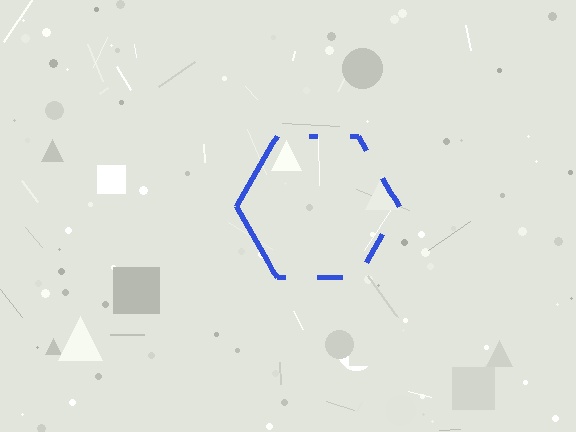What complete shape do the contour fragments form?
The contour fragments form a hexagon.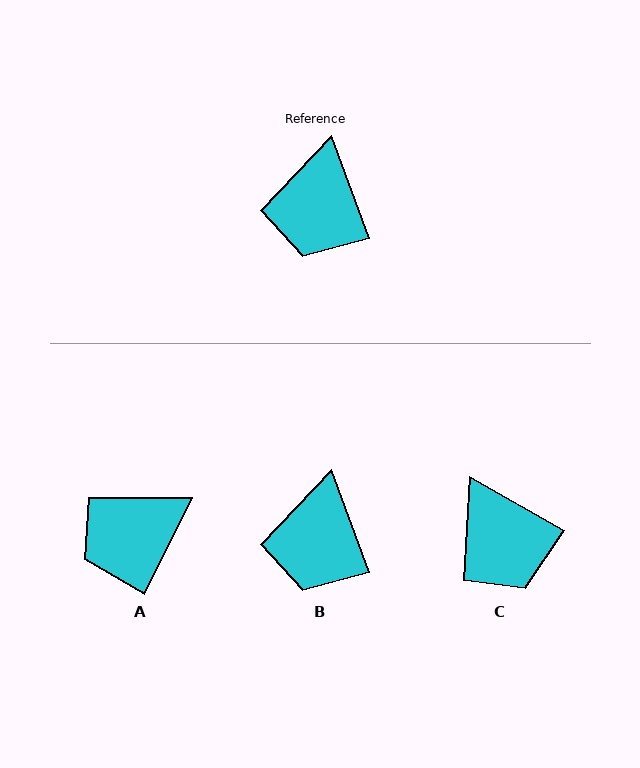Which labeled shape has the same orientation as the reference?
B.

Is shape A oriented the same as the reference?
No, it is off by about 46 degrees.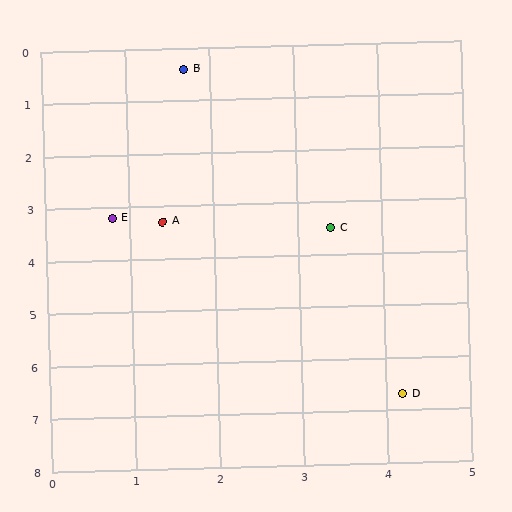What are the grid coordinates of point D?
Point D is at approximately (4.2, 6.7).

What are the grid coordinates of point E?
Point E is at approximately (0.8, 3.2).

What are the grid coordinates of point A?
Point A is at approximately (1.4, 3.3).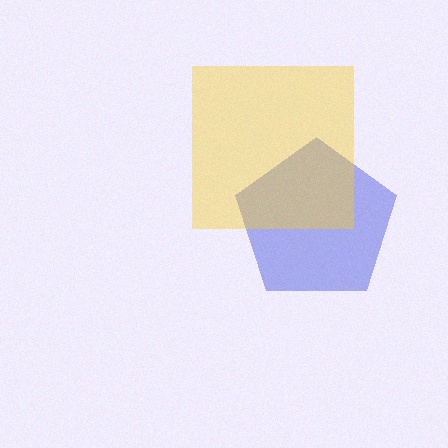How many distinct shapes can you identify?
There are 2 distinct shapes: a blue pentagon, a yellow square.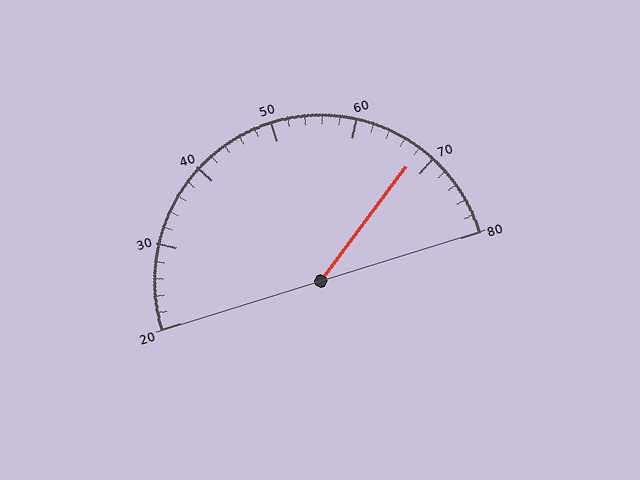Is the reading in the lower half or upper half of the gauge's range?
The reading is in the upper half of the range (20 to 80).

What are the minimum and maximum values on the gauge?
The gauge ranges from 20 to 80.